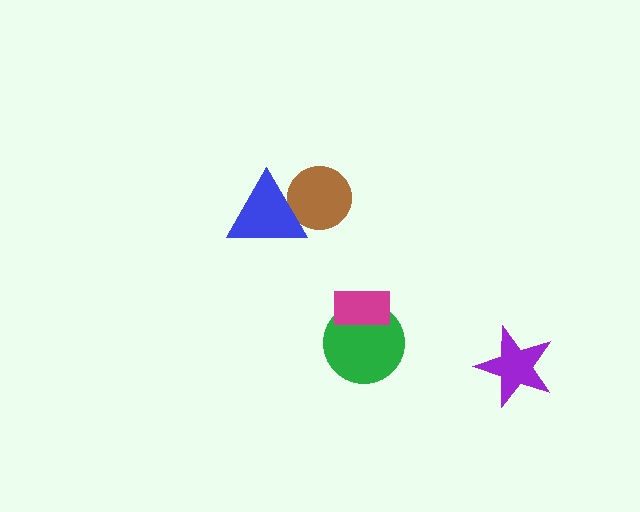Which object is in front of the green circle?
The magenta rectangle is in front of the green circle.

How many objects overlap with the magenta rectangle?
1 object overlaps with the magenta rectangle.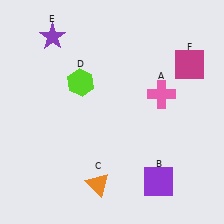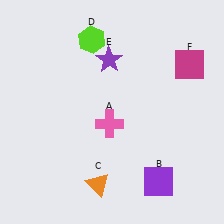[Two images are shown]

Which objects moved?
The objects that moved are: the pink cross (A), the lime hexagon (D), the purple star (E).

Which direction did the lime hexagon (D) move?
The lime hexagon (D) moved up.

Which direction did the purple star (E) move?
The purple star (E) moved right.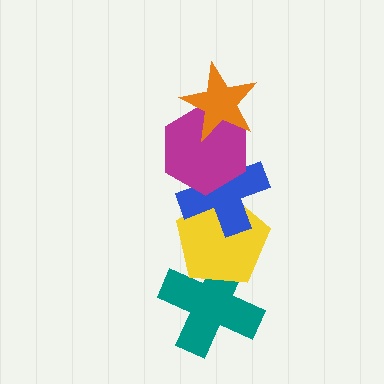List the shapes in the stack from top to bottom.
From top to bottom: the orange star, the magenta hexagon, the blue cross, the yellow pentagon, the teal cross.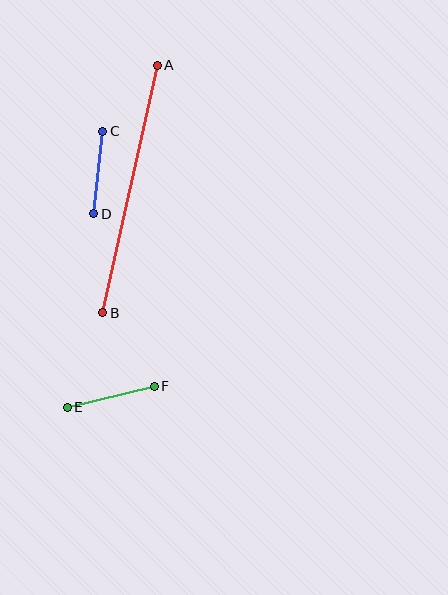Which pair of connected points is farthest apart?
Points A and B are farthest apart.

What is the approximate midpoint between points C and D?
The midpoint is at approximately (98, 173) pixels.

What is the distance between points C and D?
The distance is approximately 83 pixels.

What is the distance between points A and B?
The distance is approximately 253 pixels.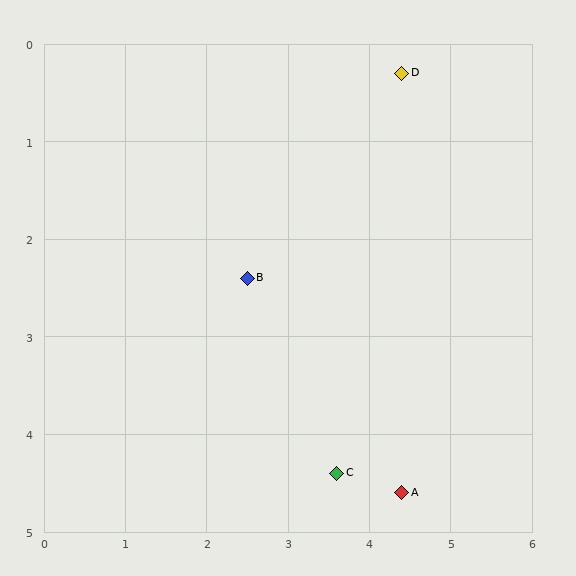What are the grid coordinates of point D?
Point D is at approximately (4.4, 0.3).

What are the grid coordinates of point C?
Point C is at approximately (3.6, 4.4).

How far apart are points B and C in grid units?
Points B and C are about 2.3 grid units apart.